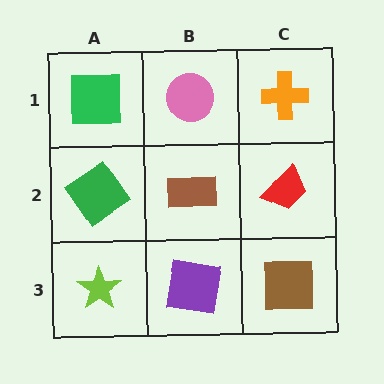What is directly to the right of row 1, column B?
An orange cross.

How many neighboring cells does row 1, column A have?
2.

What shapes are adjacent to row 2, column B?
A pink circle (row 1, column B), a purple square (row 3, column B), a green diamond (row 2, column A), a red trapezoid (row 2, column C).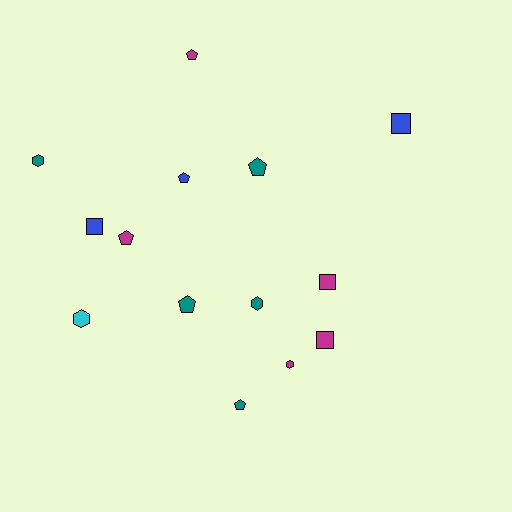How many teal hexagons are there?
There are 2 teal hexagons.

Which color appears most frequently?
Magenta, with 5 objects.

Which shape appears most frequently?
Pentagon, with 6 objects.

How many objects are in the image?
There are 14 objects.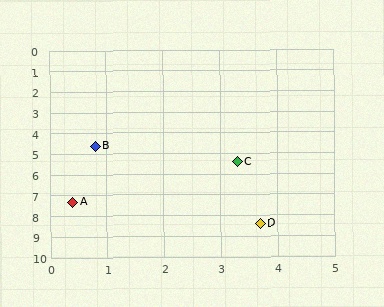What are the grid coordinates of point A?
Point A is at approximately (0.4, 7.3).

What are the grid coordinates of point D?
Point D is at approximately (3.7, 8.4).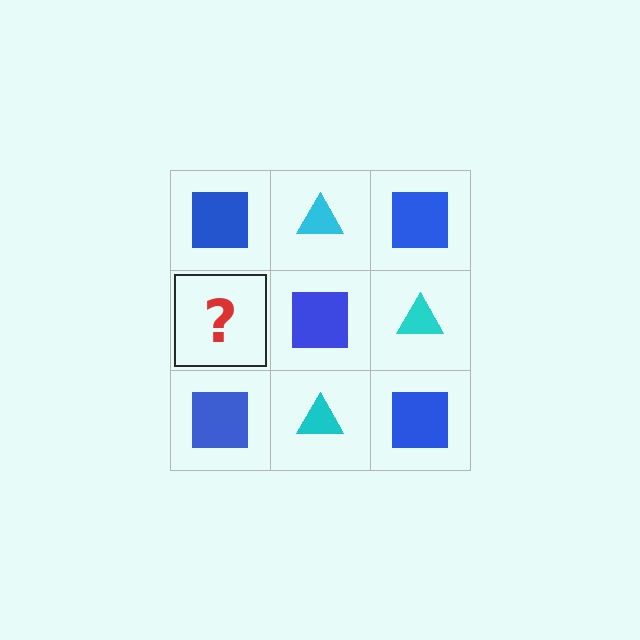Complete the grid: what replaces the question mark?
The question mark should be replaced with a cyan triangle.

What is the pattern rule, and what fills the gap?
The rule is that it alternates blue square and cyan triangle in a checkerboard pattern. The gap should be filled with a cyan triangle.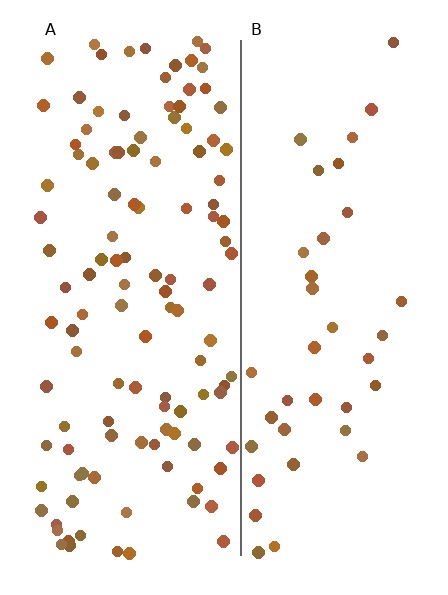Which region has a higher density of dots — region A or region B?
A (the left).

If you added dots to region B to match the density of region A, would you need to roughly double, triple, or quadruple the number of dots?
Approximately triple.